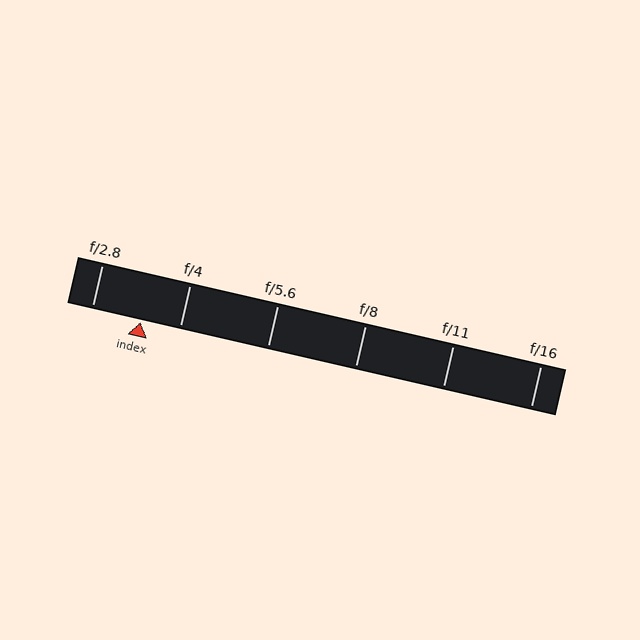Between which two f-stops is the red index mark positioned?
The index mark is between f/2.8 and f/4.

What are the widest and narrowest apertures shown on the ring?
The widest aperture shown is f/2.8 and the narrowest is f/16.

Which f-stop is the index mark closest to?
The index mark is closest to f/4.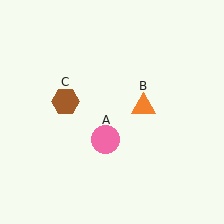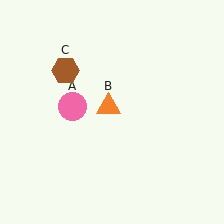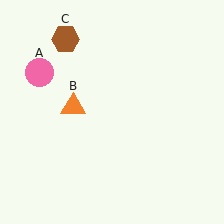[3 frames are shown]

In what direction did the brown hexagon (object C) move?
The brown hexagon (object C) moved up.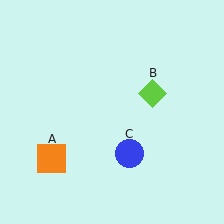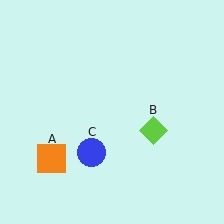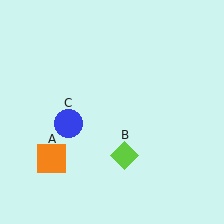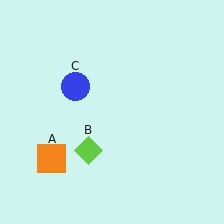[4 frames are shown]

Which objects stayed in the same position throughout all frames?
Orange square (object A) remained stationary.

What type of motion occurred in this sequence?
The lime diamond (object B), blue circle (object C) rotated clockwise around the center of the scene.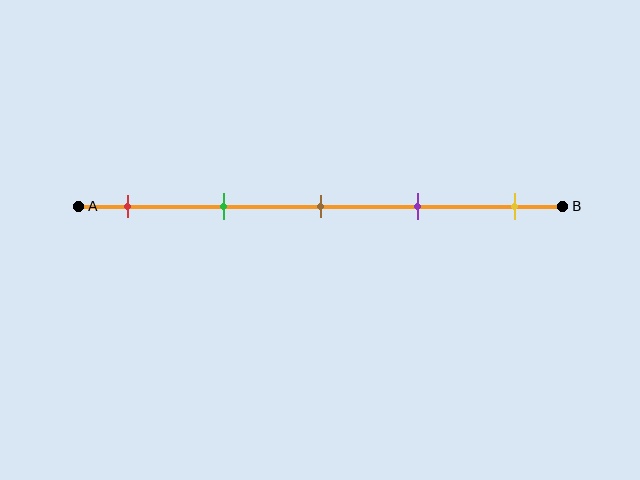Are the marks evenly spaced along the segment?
Yes, the marks are approximately evenly spaced.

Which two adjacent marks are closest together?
The brown and purple marks are the closest adjacent pair.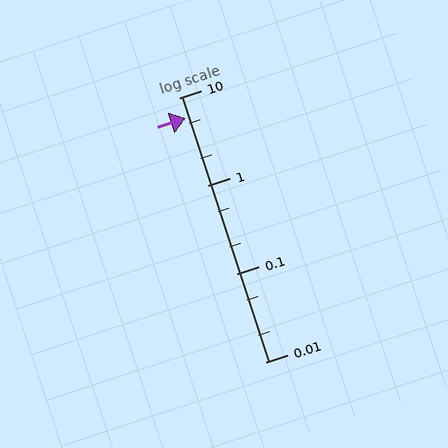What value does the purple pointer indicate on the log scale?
The pointer indicates approximately 5.9.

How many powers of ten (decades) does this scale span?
The scale spans 3 decades, from 0.01 to 10.